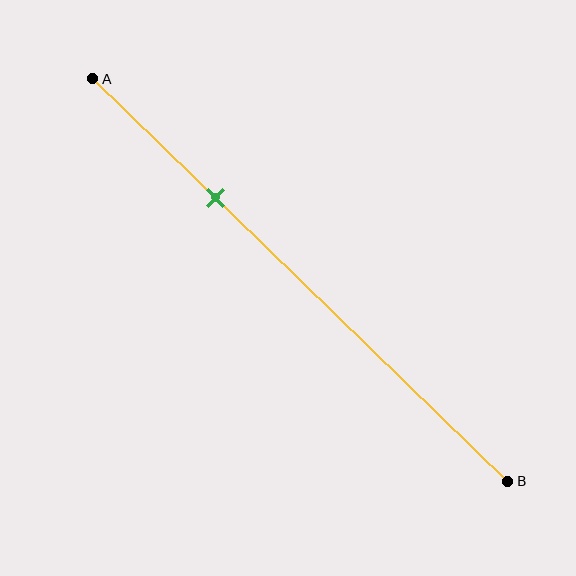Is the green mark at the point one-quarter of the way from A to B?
No, the mark is at about 30% from A, not at the 25% one-quarter point.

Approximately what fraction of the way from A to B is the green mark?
The green mark is approximately 30% of the way from A to B.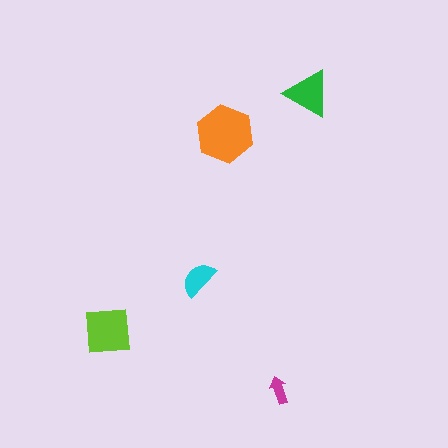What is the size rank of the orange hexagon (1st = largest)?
1st.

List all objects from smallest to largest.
The magenta arrow, the cyan semicircle, the green triangle, the lime square, the orange hexagon.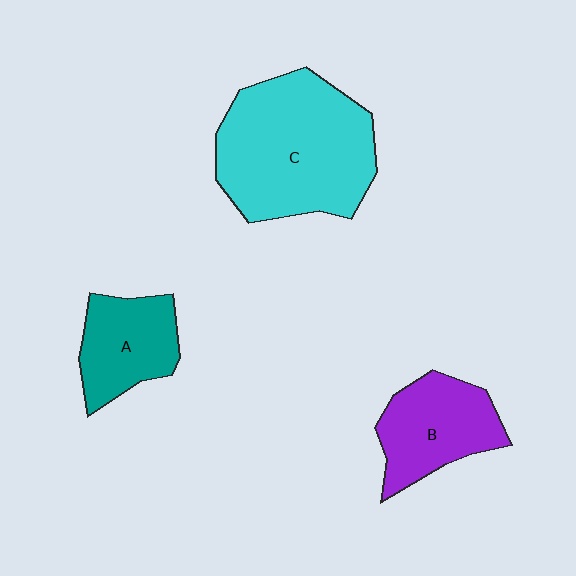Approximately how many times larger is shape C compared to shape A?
Approximately 2.2 times.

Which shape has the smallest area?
Shape A (teal).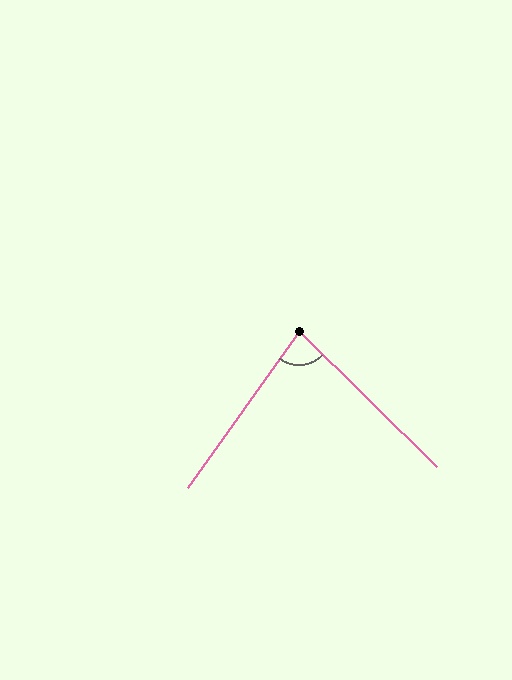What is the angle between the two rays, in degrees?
Approximately 81 degrees.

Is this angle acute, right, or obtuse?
It is acute.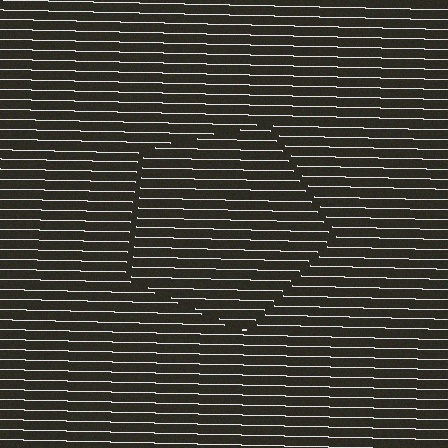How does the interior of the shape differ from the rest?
The interior of the shape contains the same grating, shifted by half a period — the contour is defined by the phase discontinuity where line-ends from the inner and outer gratings abut.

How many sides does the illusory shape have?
5 sides — the line-ends trace a pentagon.